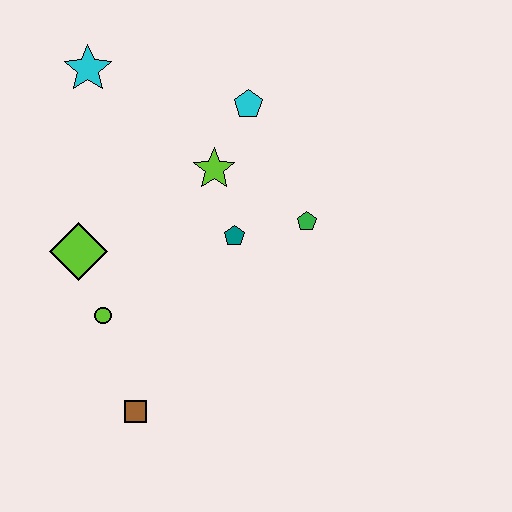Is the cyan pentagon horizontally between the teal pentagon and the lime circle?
No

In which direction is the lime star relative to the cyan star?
The lime star is to the right of the cyan star.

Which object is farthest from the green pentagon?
The cyan star is farthest from the green pentagon.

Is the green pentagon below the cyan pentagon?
Yes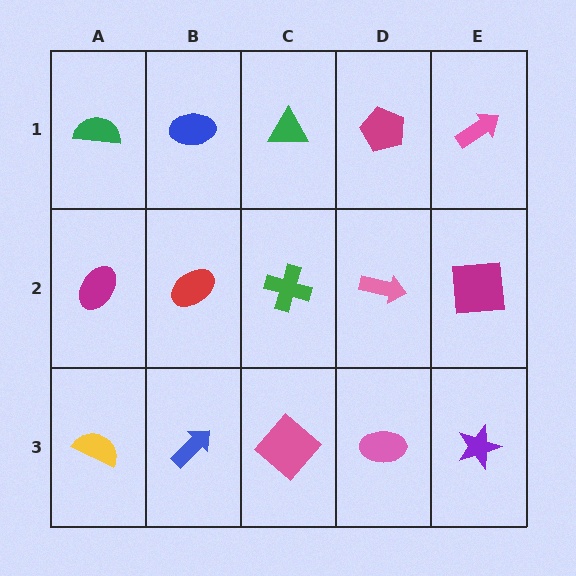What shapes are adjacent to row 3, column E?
A magenta square (row 2, column E), a pink ellipse (row 3, column D).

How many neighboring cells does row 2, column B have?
4.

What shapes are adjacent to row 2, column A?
A green semicircle (row 1, column A), a yellow semicircle (row 3, column A), a red ellipse (row 2, column B).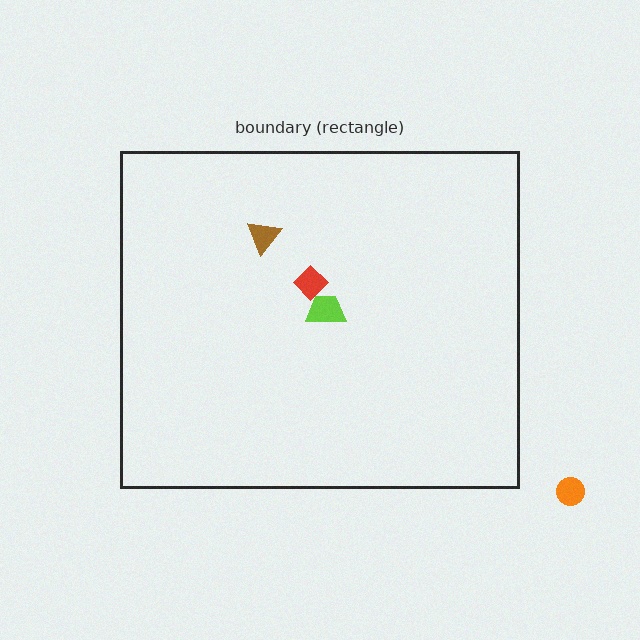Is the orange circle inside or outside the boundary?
Outside.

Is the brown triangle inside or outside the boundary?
Inside.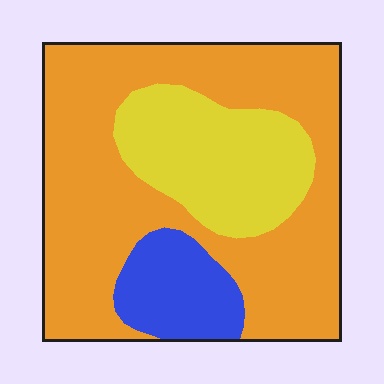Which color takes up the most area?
Orange, at roughly 65%.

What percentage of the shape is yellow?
Yellow takes up between a sixth and a third of the shape.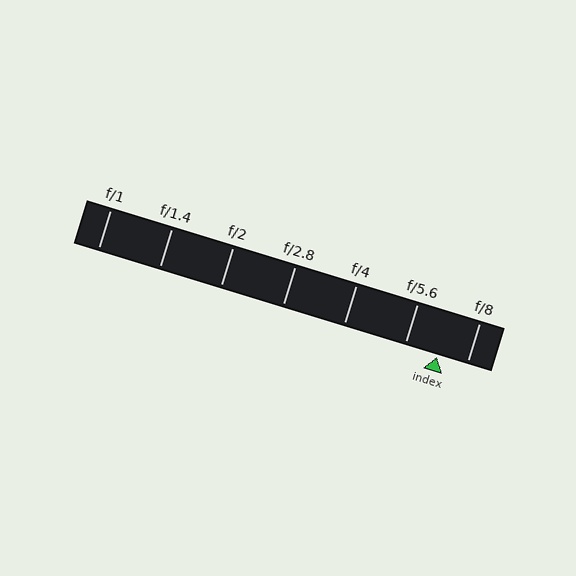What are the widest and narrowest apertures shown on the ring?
The widest aperture shown is f/1 and the narrowest is f/8.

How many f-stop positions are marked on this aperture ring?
There are 7 f-stop positions marked.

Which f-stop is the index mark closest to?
The index mark is closest to f/8.